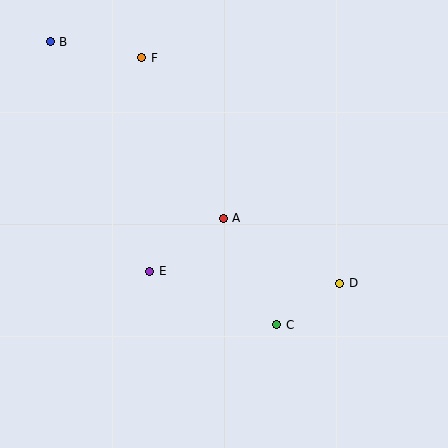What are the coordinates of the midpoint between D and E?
The midpoint between D and E is at (245, 277).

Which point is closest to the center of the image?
Point A at (223, 218) is closest to the center.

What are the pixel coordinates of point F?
Point F is at (142, 58).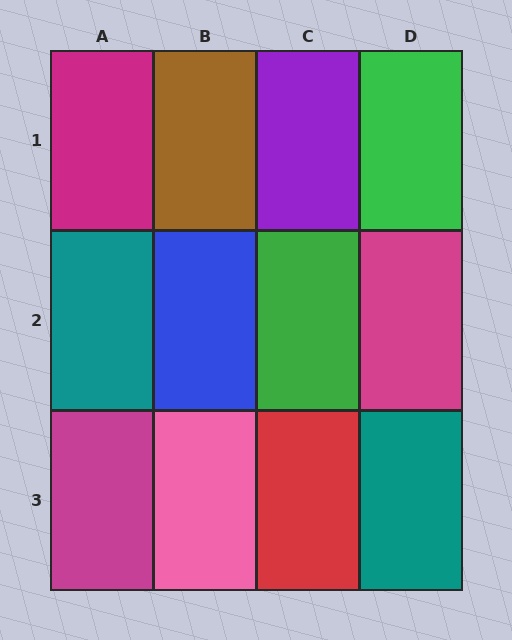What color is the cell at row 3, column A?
Magenta.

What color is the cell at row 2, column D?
Magenta.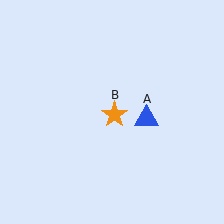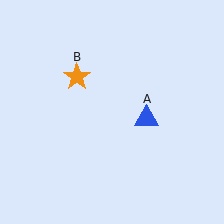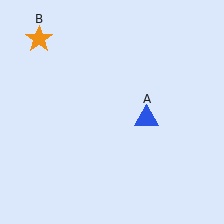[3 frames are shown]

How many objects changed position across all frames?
1 object changed position: orange star (object B).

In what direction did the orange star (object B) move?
The orange star (object B) moved up and to the left.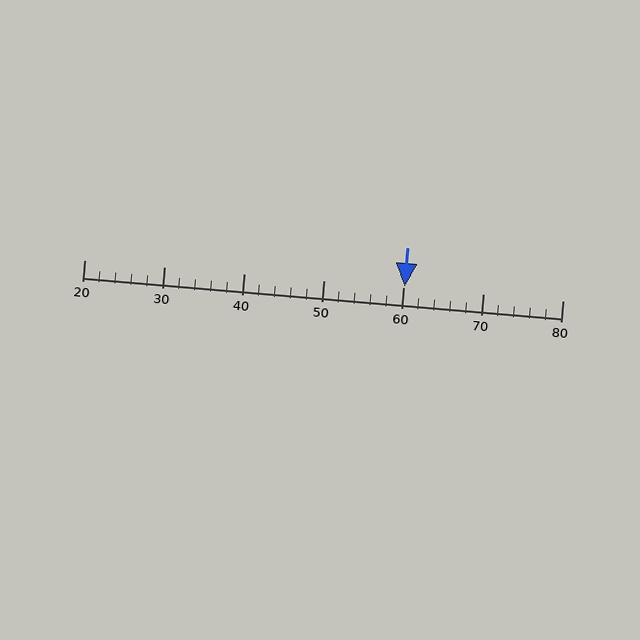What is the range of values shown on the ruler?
The ruler shows values from 20 to 80.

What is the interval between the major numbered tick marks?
The major tick marks are spaced 10 units apart.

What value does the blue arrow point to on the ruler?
The blue arrow points to approximately 60.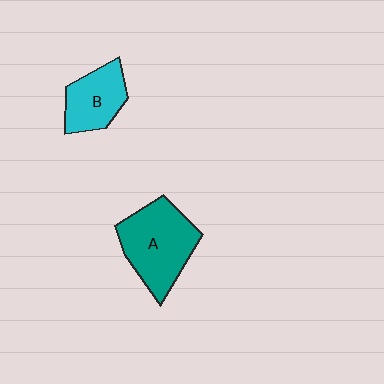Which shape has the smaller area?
Shape B (cyan).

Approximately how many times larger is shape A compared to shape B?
Approximately 1.6 times.